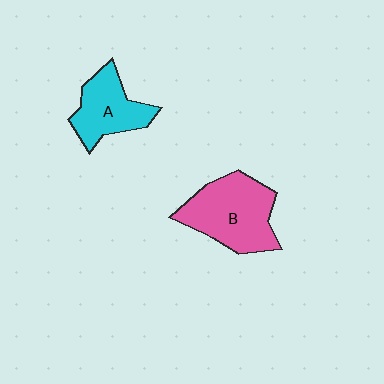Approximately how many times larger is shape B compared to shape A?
Approximately 1.4 times.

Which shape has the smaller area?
Shape A (cyan).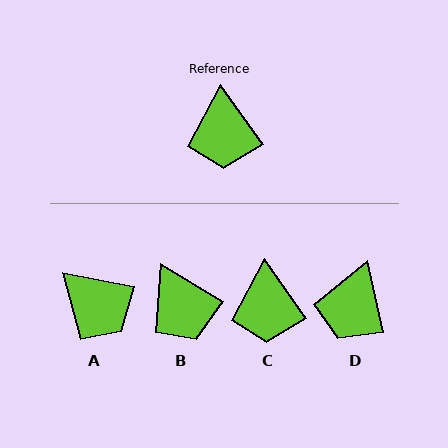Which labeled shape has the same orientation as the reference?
C.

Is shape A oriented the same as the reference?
No, it is off by about 43 degrees.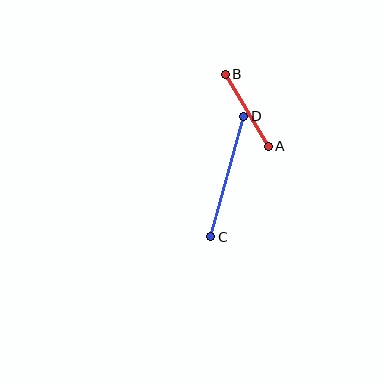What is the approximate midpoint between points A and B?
The midpoint is at approximately (247, 110) pixels.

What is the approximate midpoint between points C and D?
The midpoint is at approximately (227, 176) pixels.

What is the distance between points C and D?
The distance is approximately 125 pixels.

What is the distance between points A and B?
The distance is approximately 84 pixels.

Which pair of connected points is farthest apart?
Points C and D are farthest apart.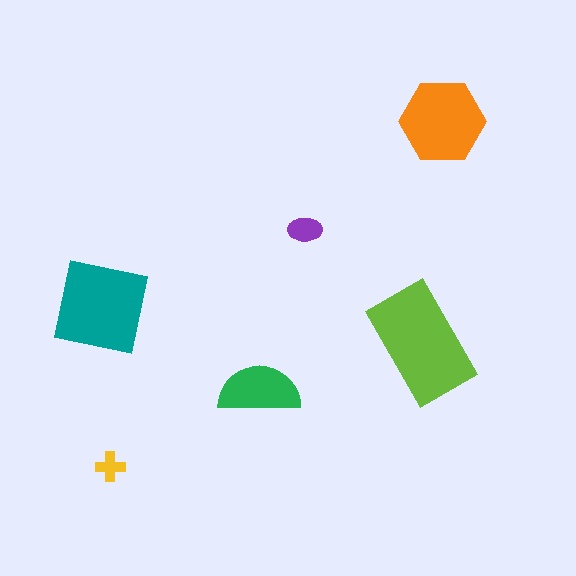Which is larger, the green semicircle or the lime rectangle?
The lime rectangle.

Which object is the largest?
The lime rectangle.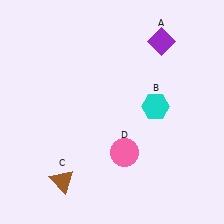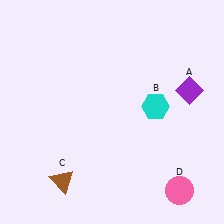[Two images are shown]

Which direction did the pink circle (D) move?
The pink circle (D) moved right.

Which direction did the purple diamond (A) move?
The purple diamond (A) moved down.